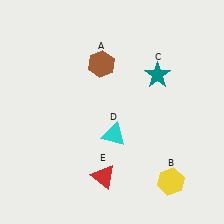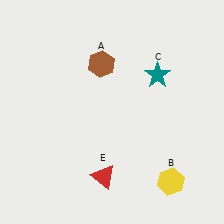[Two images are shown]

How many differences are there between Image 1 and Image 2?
There is 1 difference between the two images.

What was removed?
The cyan triangle (D) was removed in Image 2.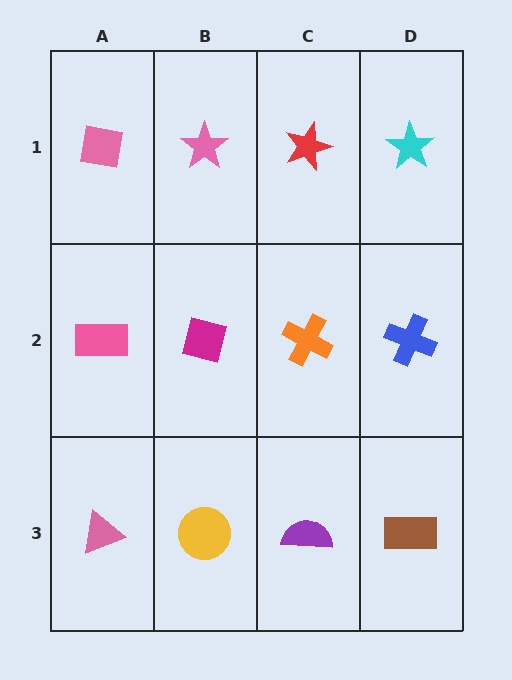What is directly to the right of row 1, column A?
A pink star.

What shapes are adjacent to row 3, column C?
An orange cross (row 2, column C), a yellow circle (row 3, column B), a brown rectangle (row 3, column D).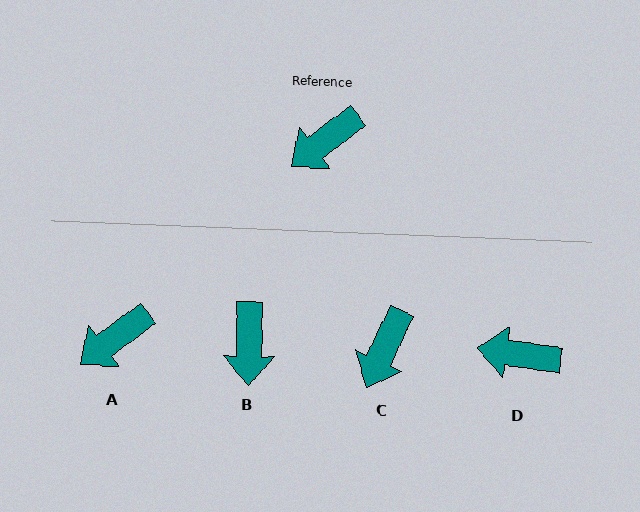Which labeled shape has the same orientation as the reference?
A.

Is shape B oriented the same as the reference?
No, it is off by about 52 degrees.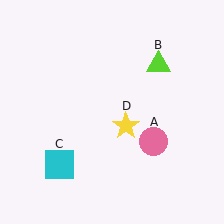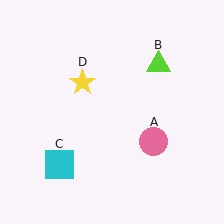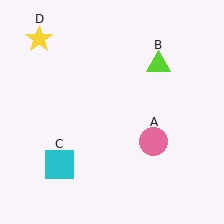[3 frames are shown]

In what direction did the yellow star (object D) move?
The yellow star (object D) moved up and to the left.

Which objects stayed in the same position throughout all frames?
Pink circle (object A) and lime triangle (object B) and cyan square (object C) remained stationary.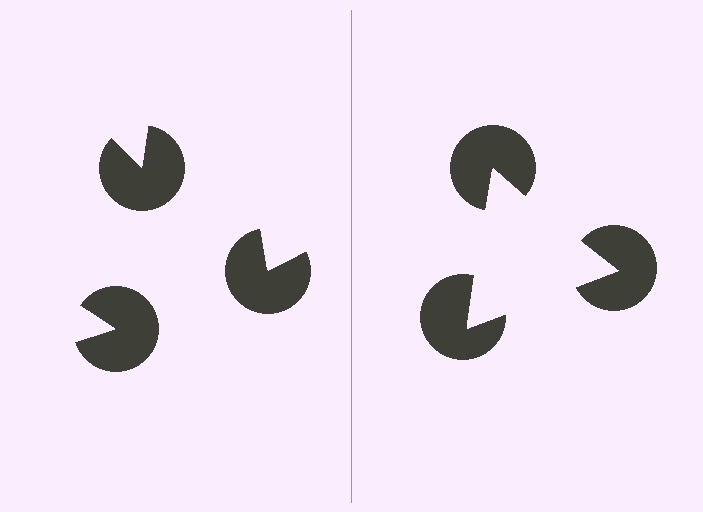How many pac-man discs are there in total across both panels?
6 — 3 on each side.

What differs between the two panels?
The pac-man discs are positioned identically on both sides; only the wedge orientations differ. On the right they align to a triangle; on the left they are misaligned.